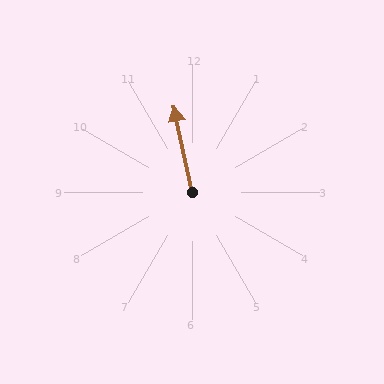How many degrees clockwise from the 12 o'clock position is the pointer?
Approximately 348 degrees.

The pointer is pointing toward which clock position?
Roughly 12 o'clock.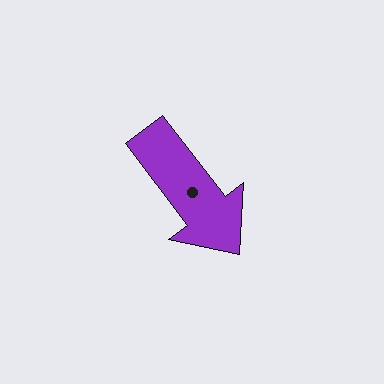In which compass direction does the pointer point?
Southeast.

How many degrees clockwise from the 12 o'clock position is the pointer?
Approximately 143 degrees.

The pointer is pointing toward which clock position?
Roughly 5 o'clock.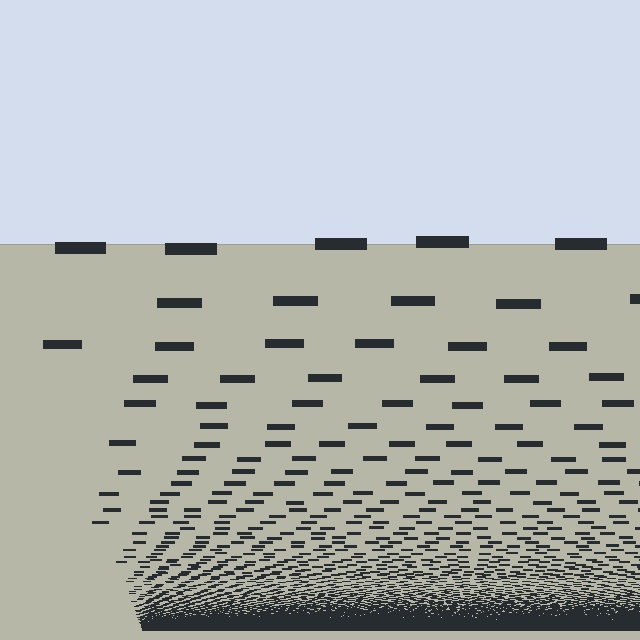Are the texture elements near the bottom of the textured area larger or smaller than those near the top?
Smaller. The gradient is inverted — elements near the bottom are smaller and denser.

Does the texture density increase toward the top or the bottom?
Density increases toward the bottom.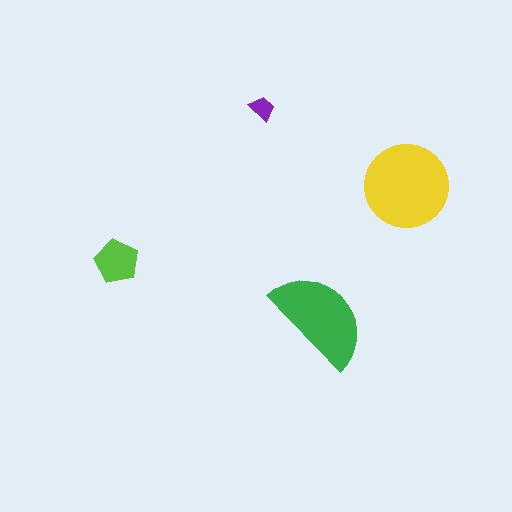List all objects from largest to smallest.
The yellow circle, the green semicircle, the lime pentagon, the purple trapezoid.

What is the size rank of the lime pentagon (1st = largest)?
3rd.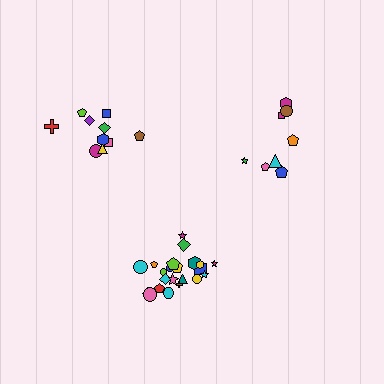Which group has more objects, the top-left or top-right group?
The top-left group.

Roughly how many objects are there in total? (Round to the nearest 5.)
Roughly 40 objects in total.